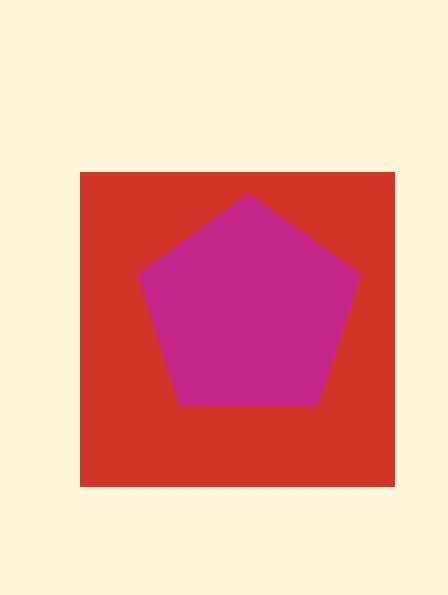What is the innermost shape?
The magenta pentagon.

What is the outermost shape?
The red square.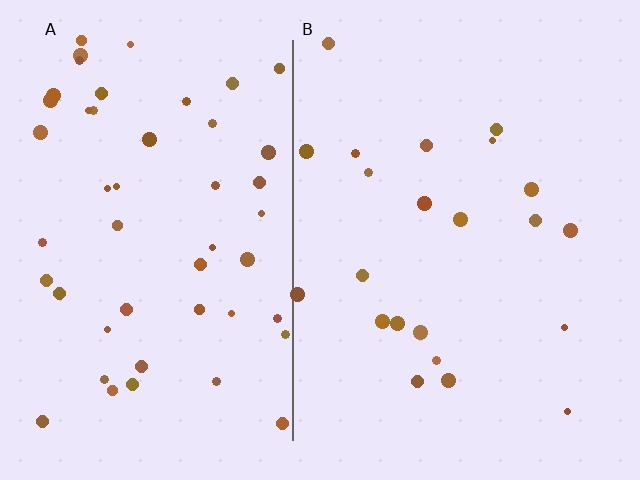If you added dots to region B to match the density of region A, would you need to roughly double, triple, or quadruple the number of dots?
Approximately double.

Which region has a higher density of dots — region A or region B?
A (the left).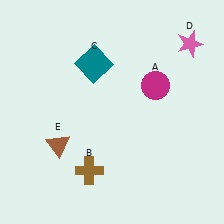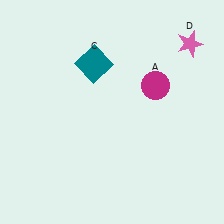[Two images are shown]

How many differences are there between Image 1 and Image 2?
There are 2 differences between the two images.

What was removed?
The brown triangle (E), the brown cross (B) were removed in Image 2.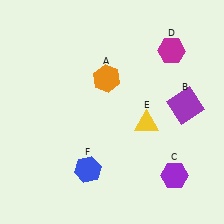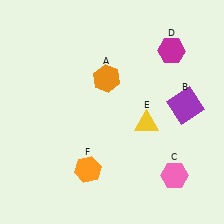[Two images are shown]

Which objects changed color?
C changed from purple to pink. F changed from blue to orange.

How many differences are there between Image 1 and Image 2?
There are 2 differences between the two images.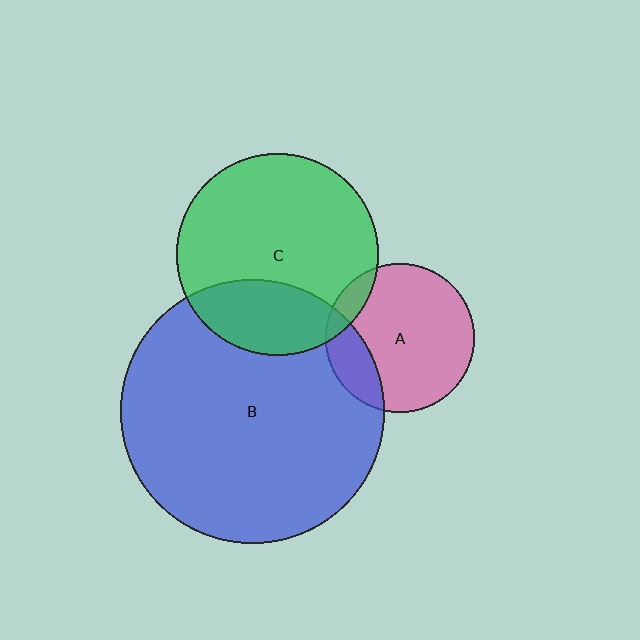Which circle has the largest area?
Circle B (blue).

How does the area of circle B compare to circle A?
Approximately 3.1 times.